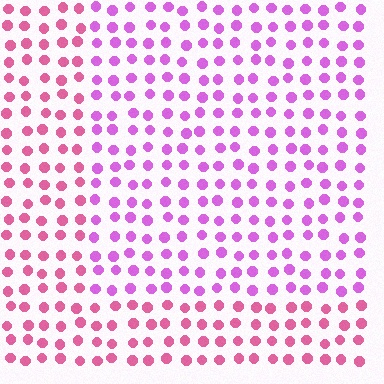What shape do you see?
I see a rectangle.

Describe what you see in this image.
The image is filled with small pink elements in a uniform arrangement. A rectangle-shaped region is visible where the elements are tinted to a slightly different hue, forming a subtle color boundary.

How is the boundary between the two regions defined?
The boundary is defined purely by a slight shift in hue (about 36 degrees). Spacing, size, and orientation are identical on both sides.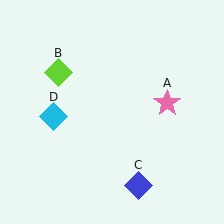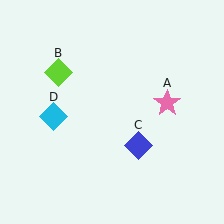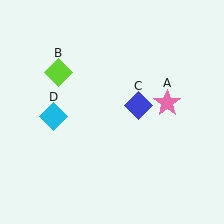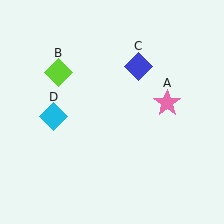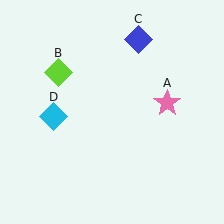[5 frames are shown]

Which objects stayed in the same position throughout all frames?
Pink star (object A) and lime diamond (object B) and cyan diamond (object D) remained stationary.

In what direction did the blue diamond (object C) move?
The blue diamond (object C) moved up.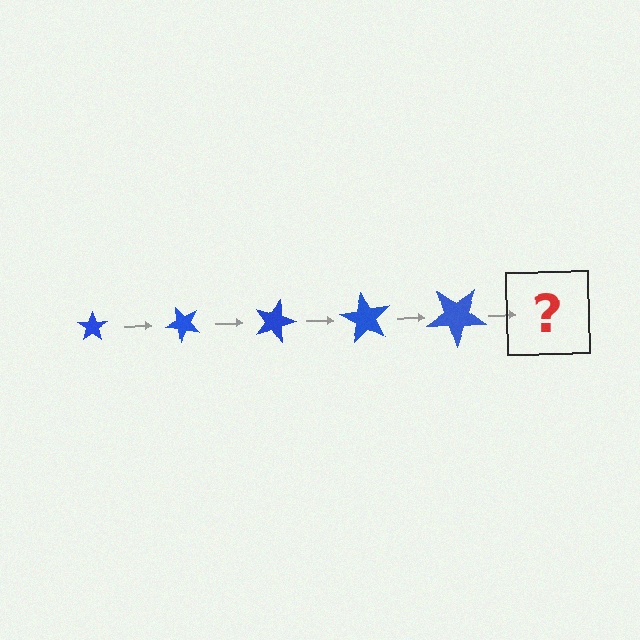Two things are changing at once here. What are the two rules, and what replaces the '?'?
The two rules are that the star grows larger each step and it rotates 45 degrees each step. The '?' should be a star, larger than the previous one and rotated 225 degrees from the start.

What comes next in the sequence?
The next element should be a star, larger than the previous one and rotated 225 degrees from the start.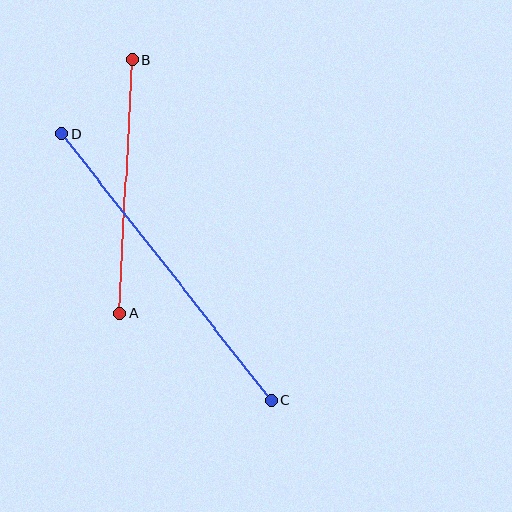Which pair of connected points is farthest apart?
Points C and D are farthest apart.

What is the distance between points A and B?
The distance is approximately 254 pixels.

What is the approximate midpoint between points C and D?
The midpoint is at approximately (167, 267) pixels.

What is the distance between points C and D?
The distance is approximately 339 pixels.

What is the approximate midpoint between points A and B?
The midpoint is at approximately (126, 187) pixels.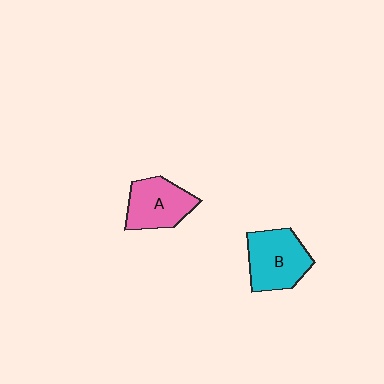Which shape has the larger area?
Shape B (cyan).